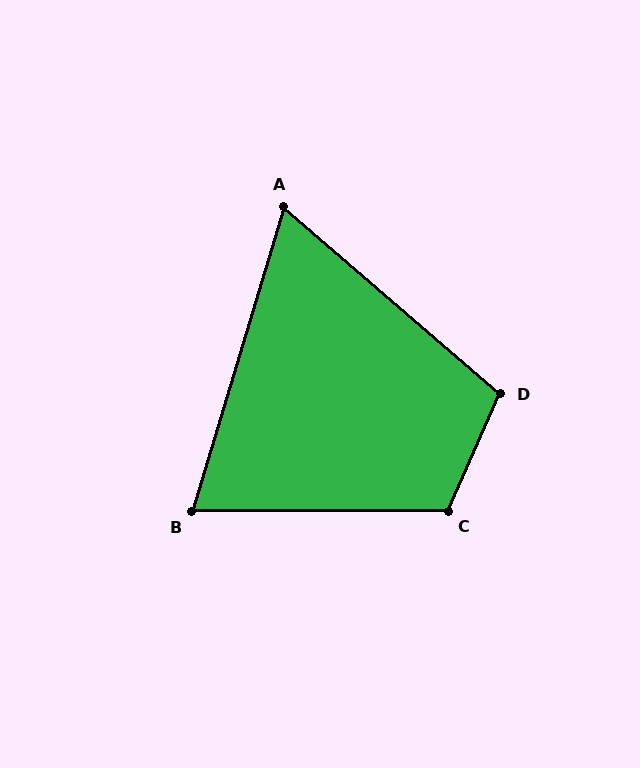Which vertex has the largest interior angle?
C, at approximately 114 degrees.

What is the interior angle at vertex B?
Approximately 73 degrees (acute).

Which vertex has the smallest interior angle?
A, at approximately 66 degrees.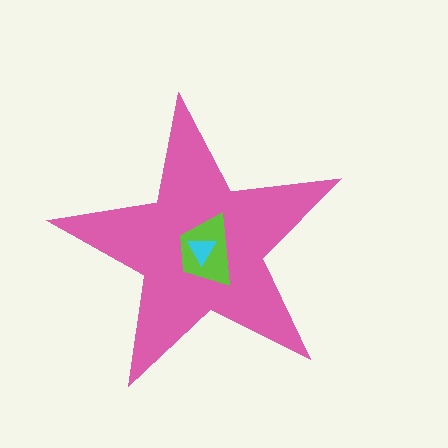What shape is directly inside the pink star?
The lime trapezoid.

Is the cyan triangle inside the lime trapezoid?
Yes.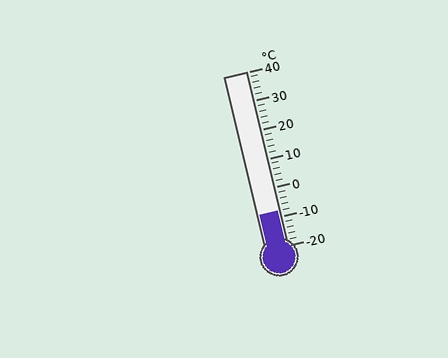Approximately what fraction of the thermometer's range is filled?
The thermometer is filled to approximately 20% of its range.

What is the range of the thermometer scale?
The thermometer scale ranges from -20°C to 40°C.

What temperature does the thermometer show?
The thermometer shows approximately -8°C.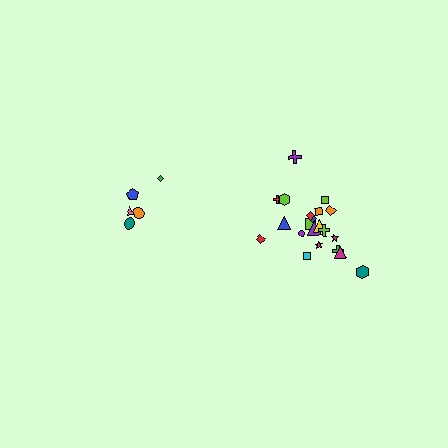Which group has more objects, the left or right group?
The right group.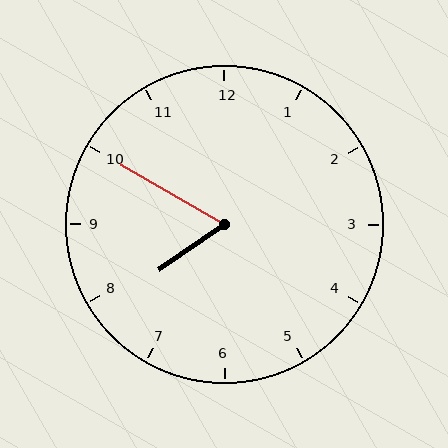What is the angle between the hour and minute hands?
Approximately 65 degrees.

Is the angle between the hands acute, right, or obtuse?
It is acute.